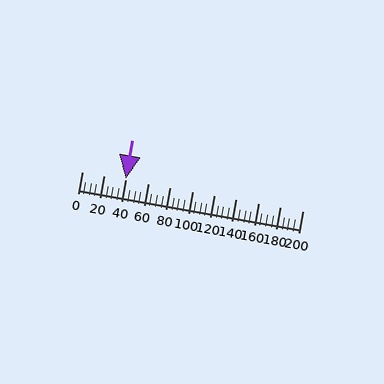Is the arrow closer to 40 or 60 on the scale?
The arrow is closer to 40.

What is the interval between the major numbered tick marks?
The major tick marks are spaced 20 units apart.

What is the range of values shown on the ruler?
The ruler shows values from 0 to 200.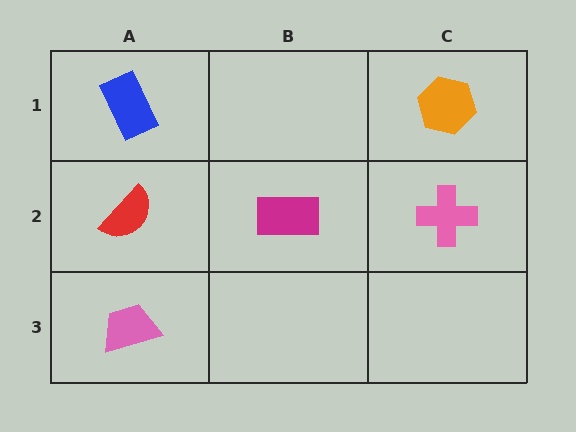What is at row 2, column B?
A magenta rectangle.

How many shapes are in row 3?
1 shape.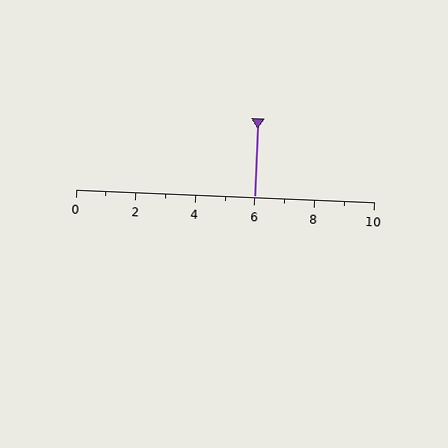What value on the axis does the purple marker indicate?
The marker indicates approximately 6.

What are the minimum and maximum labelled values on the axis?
The axis runs from 0 to 10.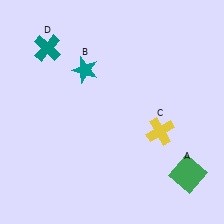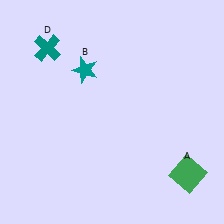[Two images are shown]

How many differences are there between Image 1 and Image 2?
There is 1 difference between the two images.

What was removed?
The yellow cross (C) was removed in Image 2.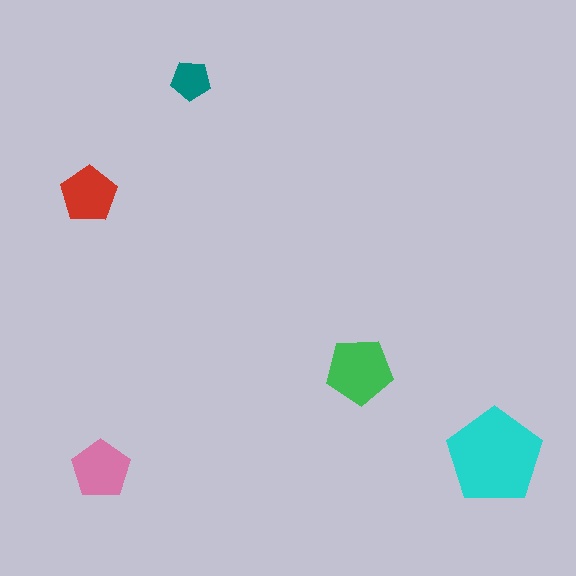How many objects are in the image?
There are 5 objects in the image.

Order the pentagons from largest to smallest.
the cyan one, the green one, the pink one, the red one, the teal one.